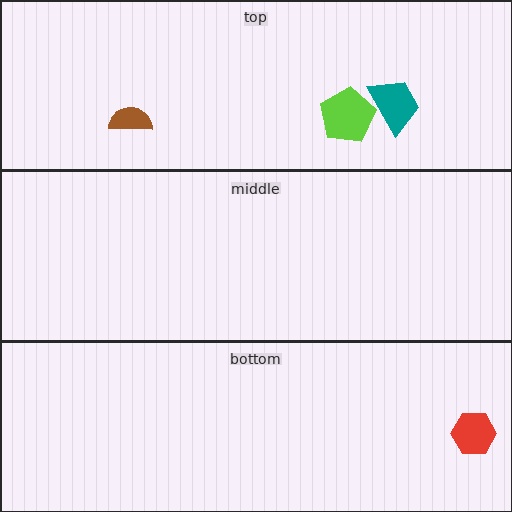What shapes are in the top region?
The brown semicircle, the lime pentagon, the teal trapezoid.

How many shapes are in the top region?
3.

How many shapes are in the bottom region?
1.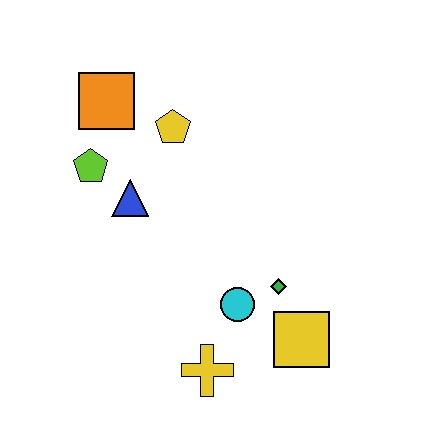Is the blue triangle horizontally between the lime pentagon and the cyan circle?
Yes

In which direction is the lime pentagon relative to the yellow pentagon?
The lime pentagon is to the left of the yellow pentagon.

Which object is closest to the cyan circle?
The green diamond is closest to the cyan circle.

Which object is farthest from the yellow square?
The orange square is farthest from the yellow square.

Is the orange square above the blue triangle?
Yes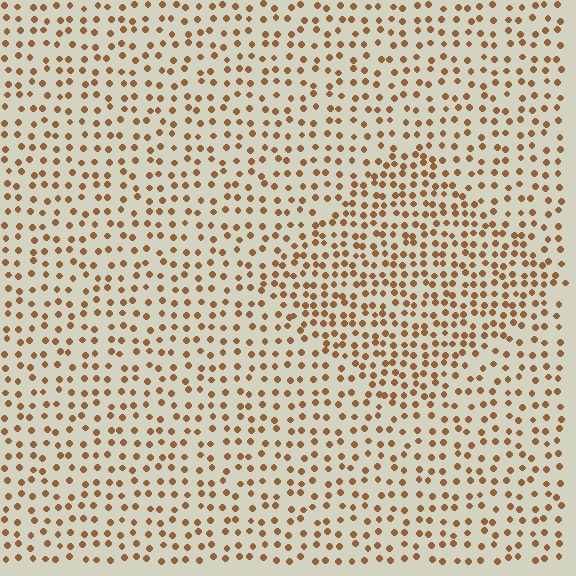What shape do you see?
I see a diamond.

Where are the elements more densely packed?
The elements are more densely packed inside the diamond boundary.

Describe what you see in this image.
The image contains small brown elements arranged at two different densities. A diamond-shaped region is visible where the elements are more densely packed than the surrounding area.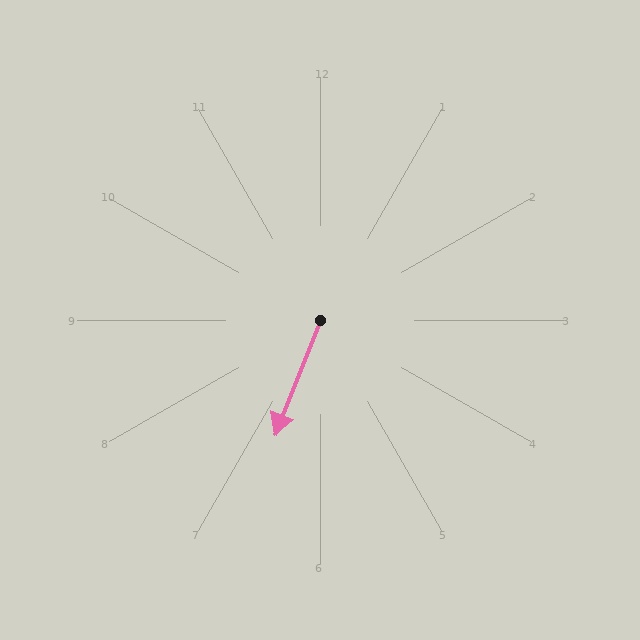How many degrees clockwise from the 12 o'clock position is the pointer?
Approximately 202 degrees.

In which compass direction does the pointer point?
South.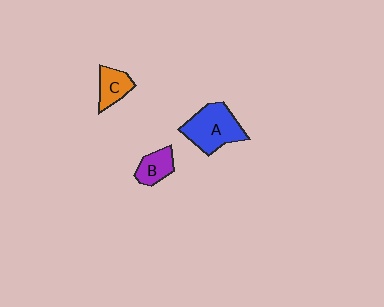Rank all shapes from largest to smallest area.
From largest to smallest: A (blue), C (orange), B (purple).